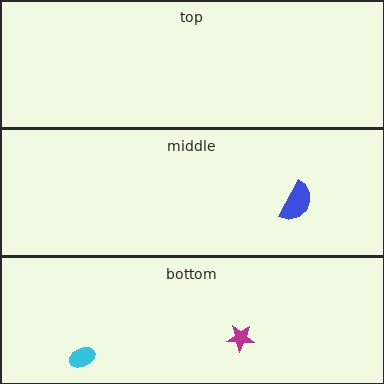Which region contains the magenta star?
The bottom region.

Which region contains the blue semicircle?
The middle region.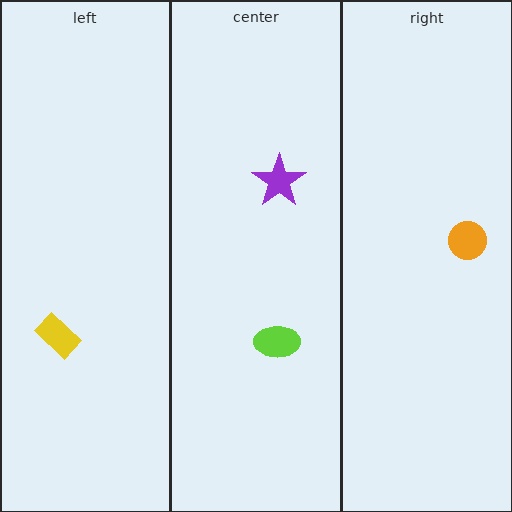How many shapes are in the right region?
1.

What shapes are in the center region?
The purple star, the lime ellipse.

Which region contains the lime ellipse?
The center region.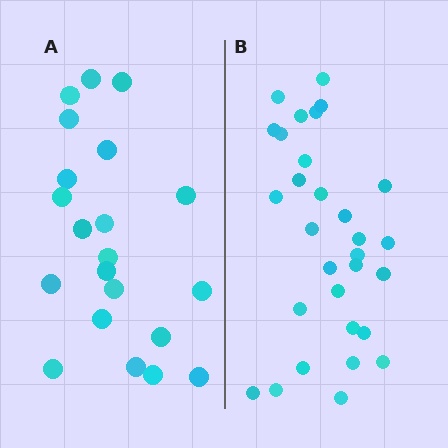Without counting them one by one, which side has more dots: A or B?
Region B (the right region) has more dots.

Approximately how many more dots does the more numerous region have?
Region B has roughly 8 or so more dots than region A.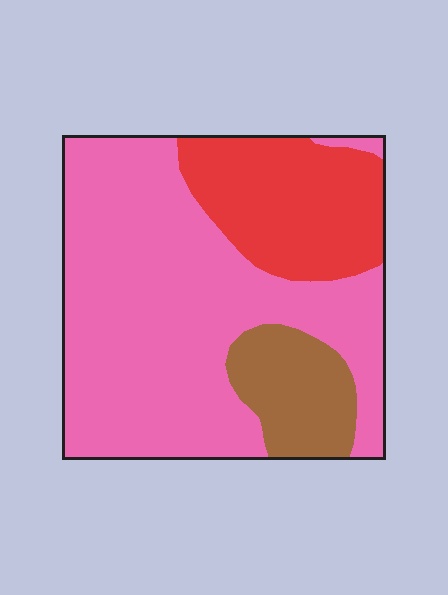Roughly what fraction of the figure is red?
Red takes up about one quarter (1/4) of the figure.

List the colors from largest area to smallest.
From largest to smallest: pink, red, brown.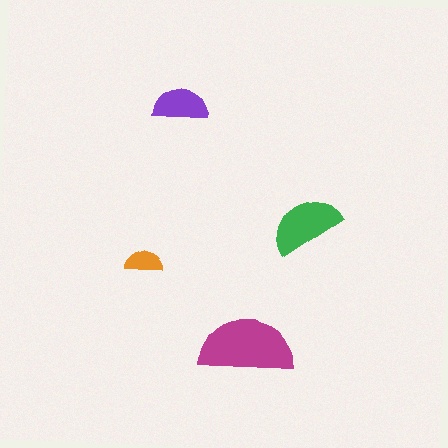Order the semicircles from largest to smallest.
the magenta one, the green one, the purple one, the orange one.